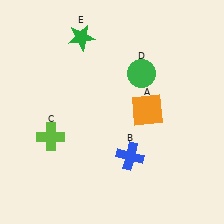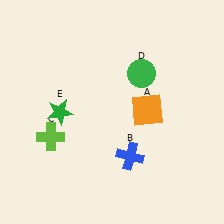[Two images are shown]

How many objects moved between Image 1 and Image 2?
1 object moved between the two images.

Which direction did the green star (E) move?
The green star (E) moved down.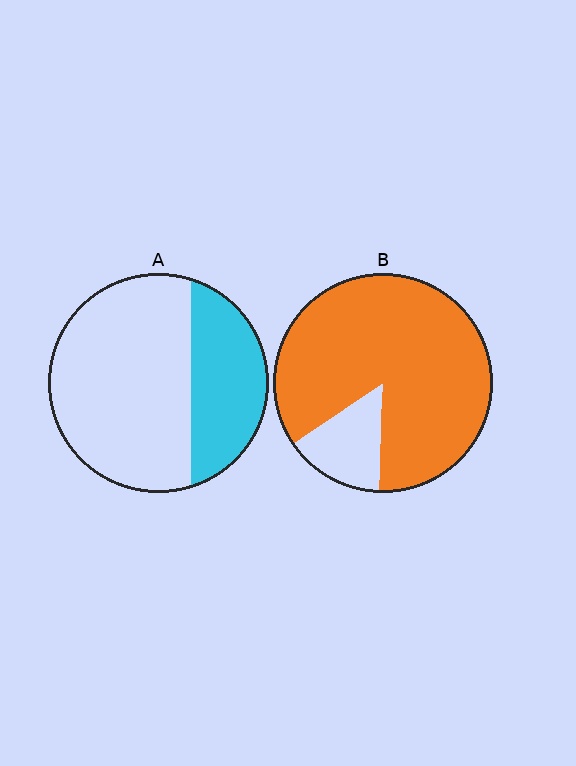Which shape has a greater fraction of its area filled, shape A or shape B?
Shape B.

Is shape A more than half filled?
No.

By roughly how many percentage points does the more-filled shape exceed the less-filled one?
By roughly 55 percentage points (B over A).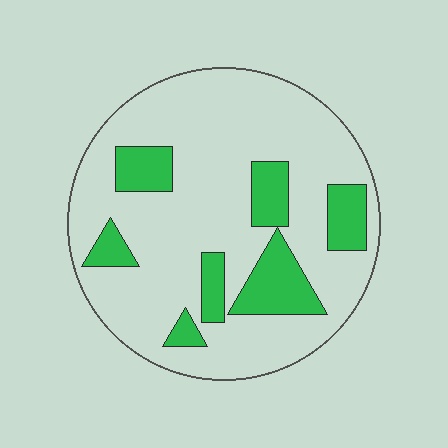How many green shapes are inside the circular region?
7.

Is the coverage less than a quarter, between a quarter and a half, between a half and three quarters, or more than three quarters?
Less than a quarter.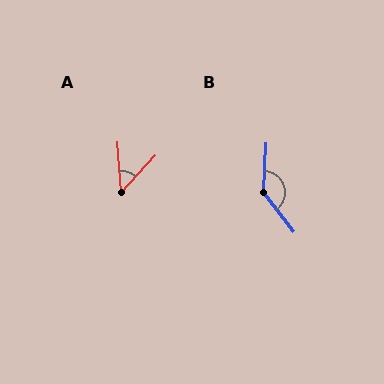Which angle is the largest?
B, at approximately 140 degrees.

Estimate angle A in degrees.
Approximately 46 degrees.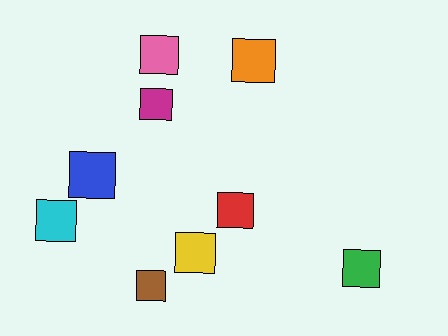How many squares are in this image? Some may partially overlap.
There are 9 squares.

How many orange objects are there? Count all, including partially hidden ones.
There is 1 orange object.